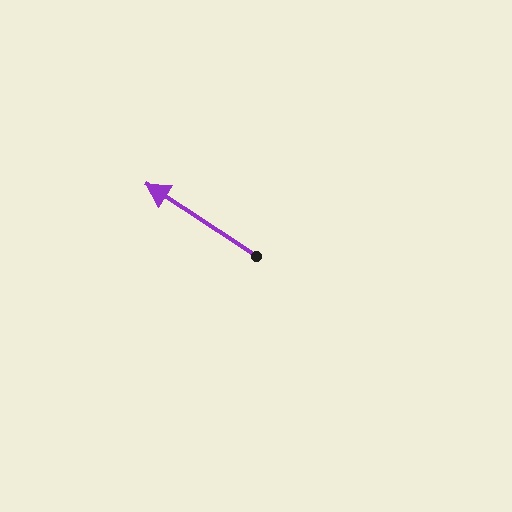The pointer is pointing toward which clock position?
Roughly 10 o'clock.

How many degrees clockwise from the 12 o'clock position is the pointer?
Approximately 303 degrees.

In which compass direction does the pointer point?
Northwest.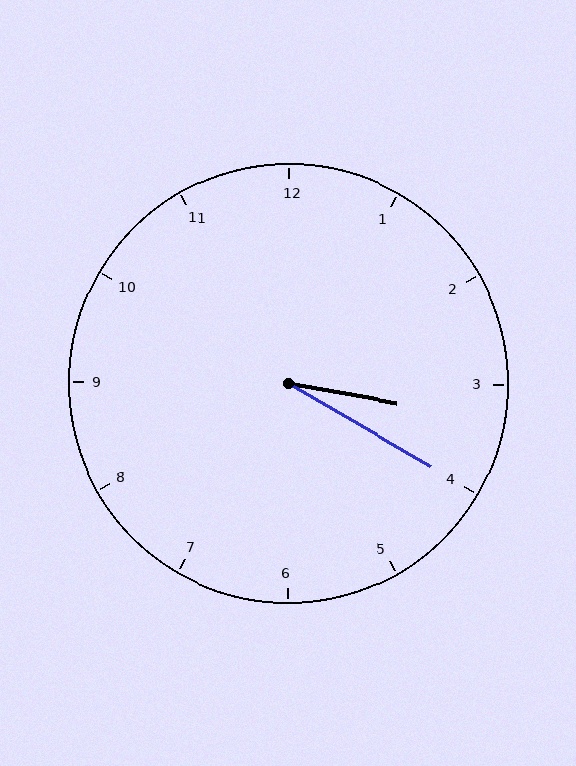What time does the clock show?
3:20.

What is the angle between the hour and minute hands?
Approximately 20 degrees.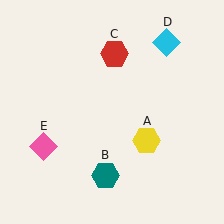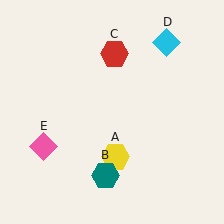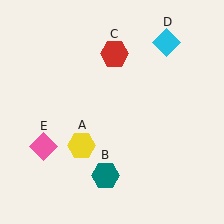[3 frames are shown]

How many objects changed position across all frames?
1 object changed position: yellow hexagon (object A).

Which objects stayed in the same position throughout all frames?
Teal hexagon (object B) and red hexagon (object C) and cyan diamond (object D) and pink diamond (object E) remained stationary.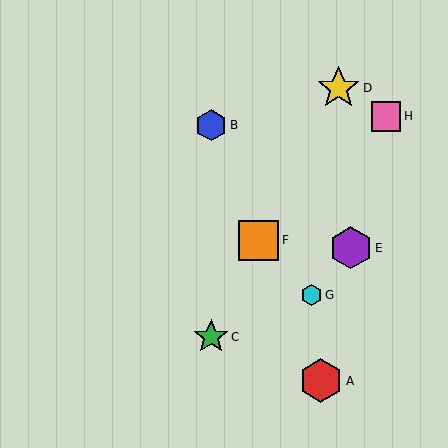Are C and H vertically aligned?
No, C is at x≈211 and H is at x≈386.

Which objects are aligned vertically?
Objects B, C are aligned vertically.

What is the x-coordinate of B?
Object B is at x≈211.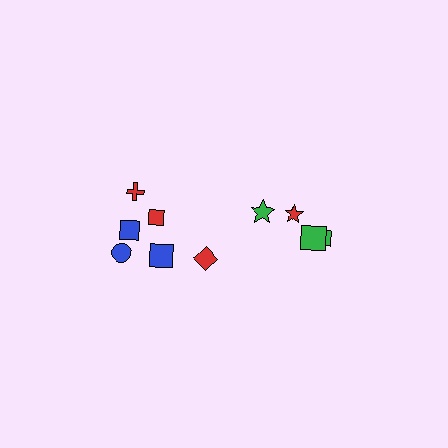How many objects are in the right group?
There are 4 objects.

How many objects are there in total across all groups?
There are 10 objects.